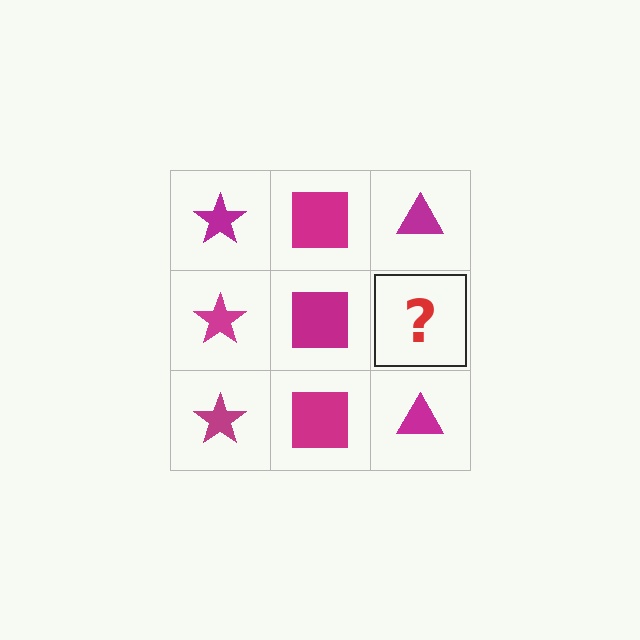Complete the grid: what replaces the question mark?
The question mark should be replaced with a magenta triangle.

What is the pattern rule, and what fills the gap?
The rule is that each column has a consistent shape. The gap should be filled with a magenta triangle.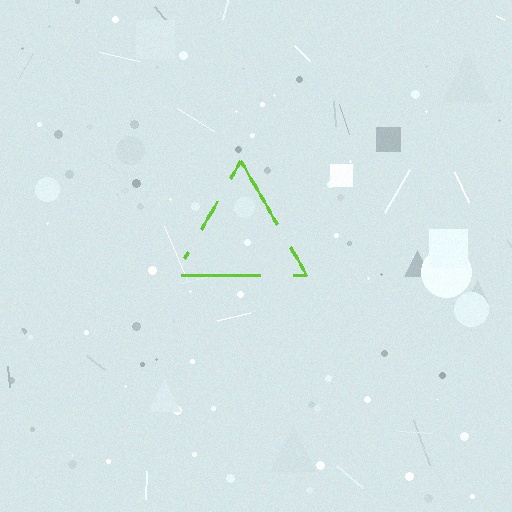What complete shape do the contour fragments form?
The contour fragments form a triangle.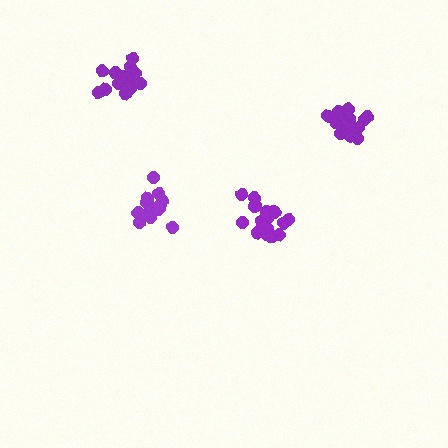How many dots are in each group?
Group 1: 16 dots, Group 2: 19 dots, Group 3: 19 dots, Group 4: 16 dots (70 total).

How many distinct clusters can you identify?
There are 4 distinct clusters.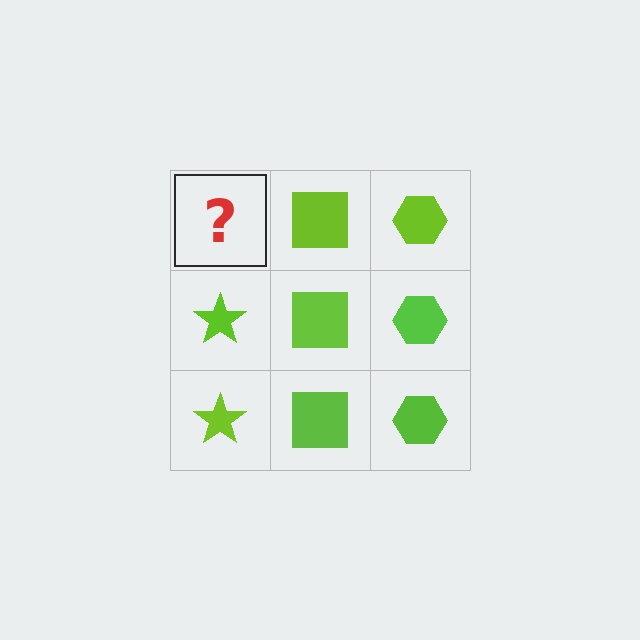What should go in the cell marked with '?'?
The missing cell should contain a lime star.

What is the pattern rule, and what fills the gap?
The rule is that each column has a consistent shape. The gap should be filled with a lime star.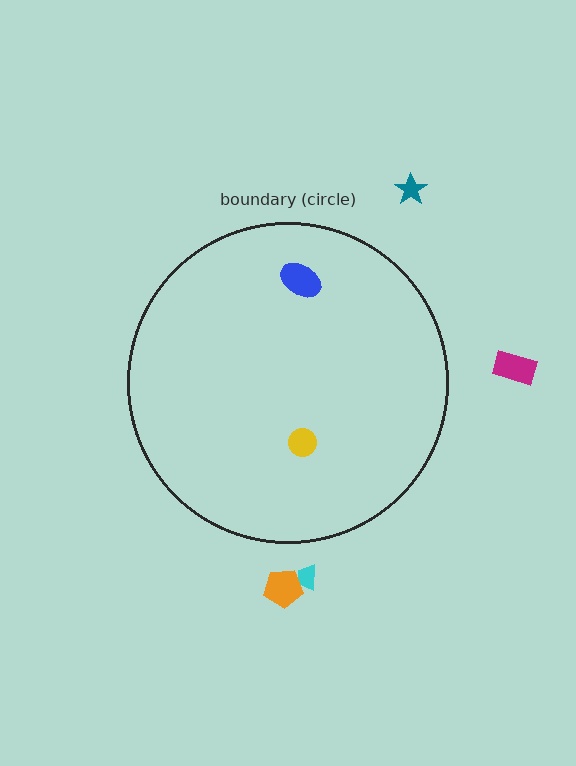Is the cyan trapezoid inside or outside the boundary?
Outside.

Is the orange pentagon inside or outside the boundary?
Outside.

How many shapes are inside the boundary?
2 inside, 4 outside.